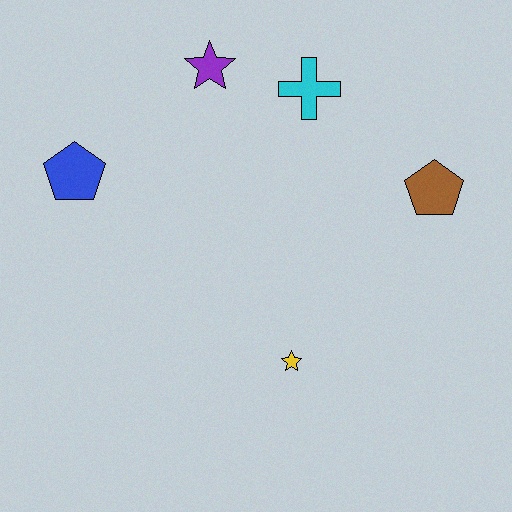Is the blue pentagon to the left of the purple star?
Yes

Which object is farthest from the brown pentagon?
The blue pentagon is farthest from the brown pentagon.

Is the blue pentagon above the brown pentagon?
Yes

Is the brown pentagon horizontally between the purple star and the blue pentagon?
No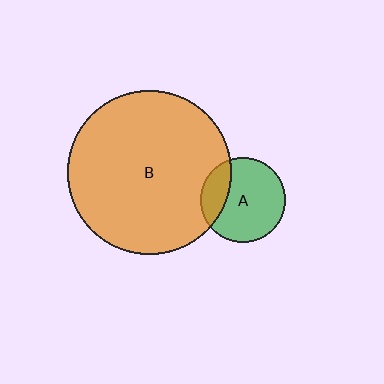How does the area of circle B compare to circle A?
Approximately 3.8 times.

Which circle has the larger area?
Circle B (orange).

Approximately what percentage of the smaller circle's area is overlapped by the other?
Approximately 25%.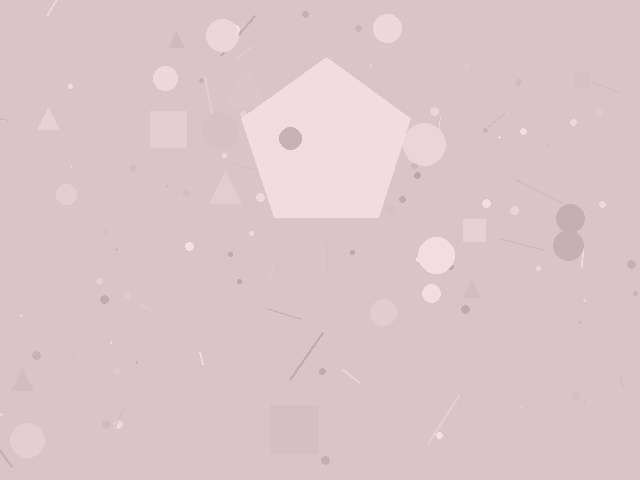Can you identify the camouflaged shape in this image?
The camouflaged shape is a pentagon.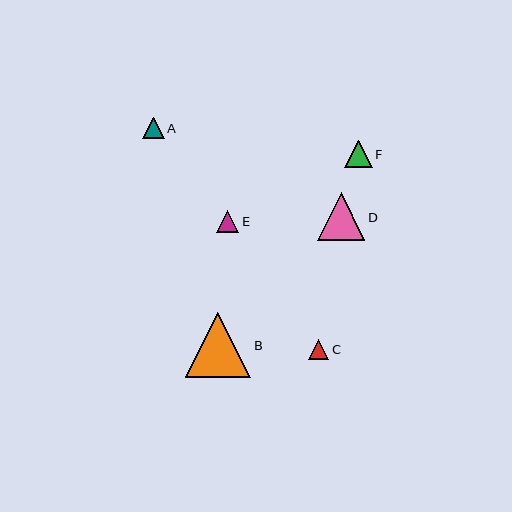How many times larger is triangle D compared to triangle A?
Triangle D is approximately 2.2 times the size of triangle A.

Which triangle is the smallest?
Triangle C is the smallest with a size of approximately 20 pixels.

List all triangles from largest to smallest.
From largest to smallest: B, D, F, E, A, C.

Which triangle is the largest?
Triangle B is the largest with a size of approximately 66 pixels.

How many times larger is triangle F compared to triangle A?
Triangle F is approximately 1.3 times the size of triangle A.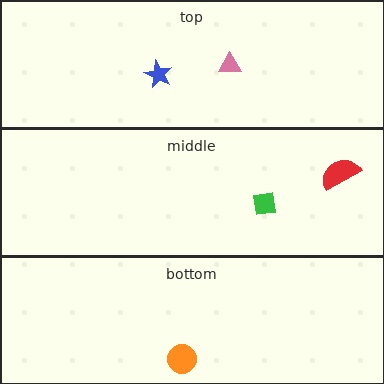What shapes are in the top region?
The blue star, the pink triangle.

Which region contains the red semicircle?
The middle region.